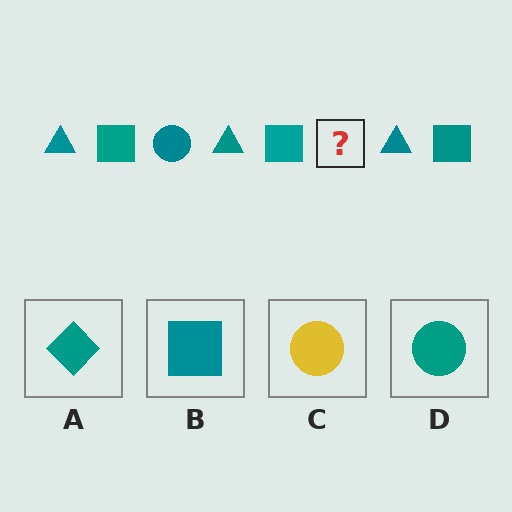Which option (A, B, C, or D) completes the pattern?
D.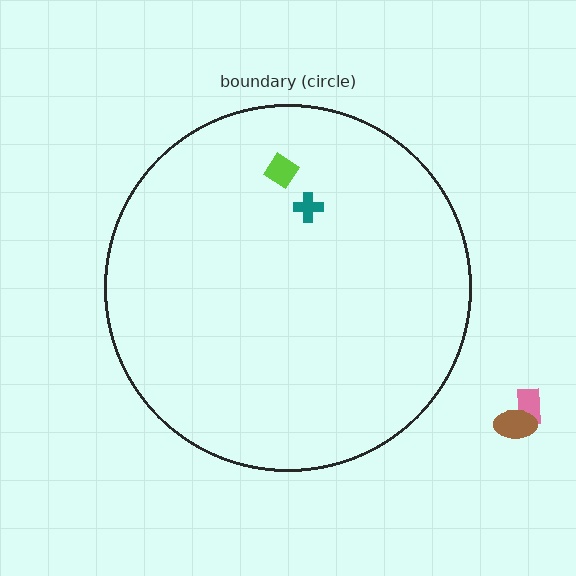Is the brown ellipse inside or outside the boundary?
Outside.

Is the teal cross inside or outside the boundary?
Inside.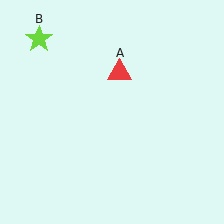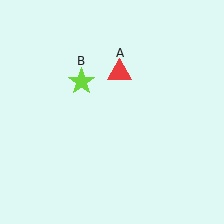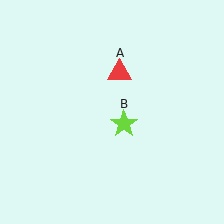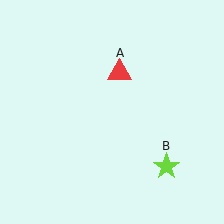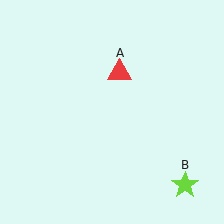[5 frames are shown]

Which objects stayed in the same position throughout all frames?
Red triangle (object A) remained stationary.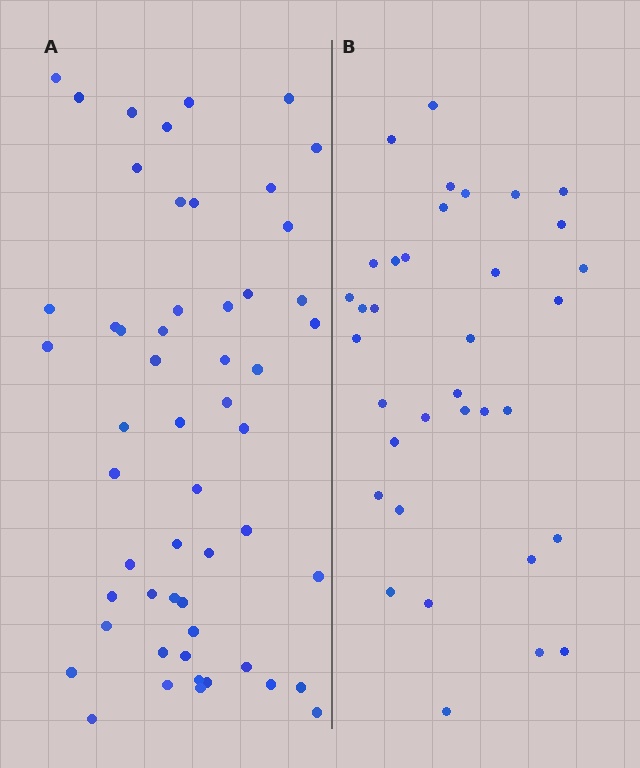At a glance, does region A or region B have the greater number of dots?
Region A (the left region) has more dots.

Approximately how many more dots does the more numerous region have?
Region A has approximately 20 more dots than region B.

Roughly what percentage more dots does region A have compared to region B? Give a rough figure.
About 55% more.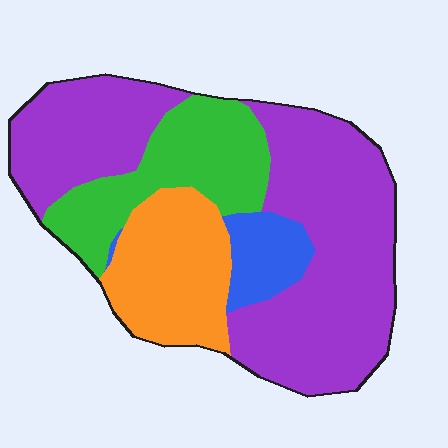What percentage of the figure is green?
Green covers about 20% of the figure.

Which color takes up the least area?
Blue, at roughly 5%.